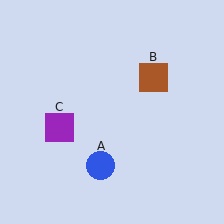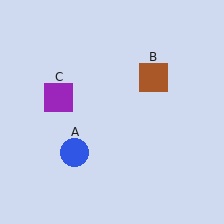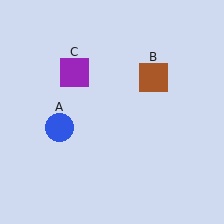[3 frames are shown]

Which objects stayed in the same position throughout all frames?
Brown square (object B) remained stationary.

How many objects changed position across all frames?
2 objects changed position: blue circle (object A), purple square (object C).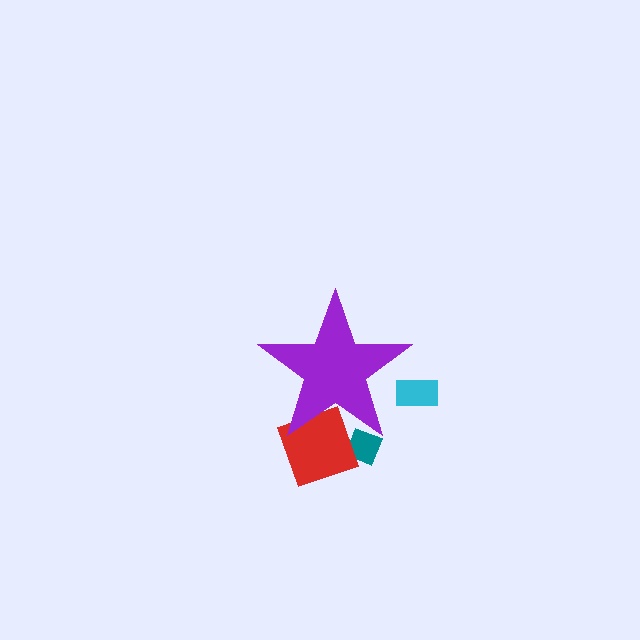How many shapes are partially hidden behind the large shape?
3 shapes are partially hidden.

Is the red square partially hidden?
Yes, the red square is partially hidden behind the purple star.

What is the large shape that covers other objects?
A purple star.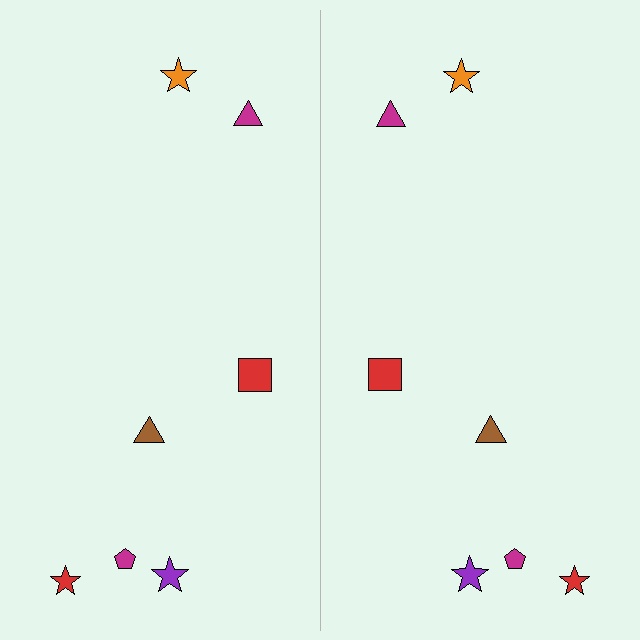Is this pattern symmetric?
Yes, this pattern has bilateral (reflection) symmetry.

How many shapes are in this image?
There are 14 shapes in this image.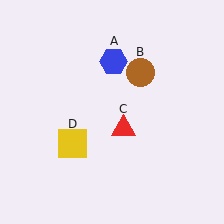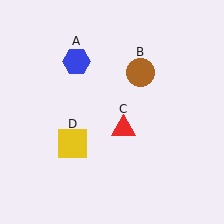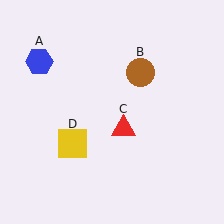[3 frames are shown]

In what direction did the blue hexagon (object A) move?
The blue hexagon (object A) moved left.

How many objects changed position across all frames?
1 object changed position: blue hexagon (object A).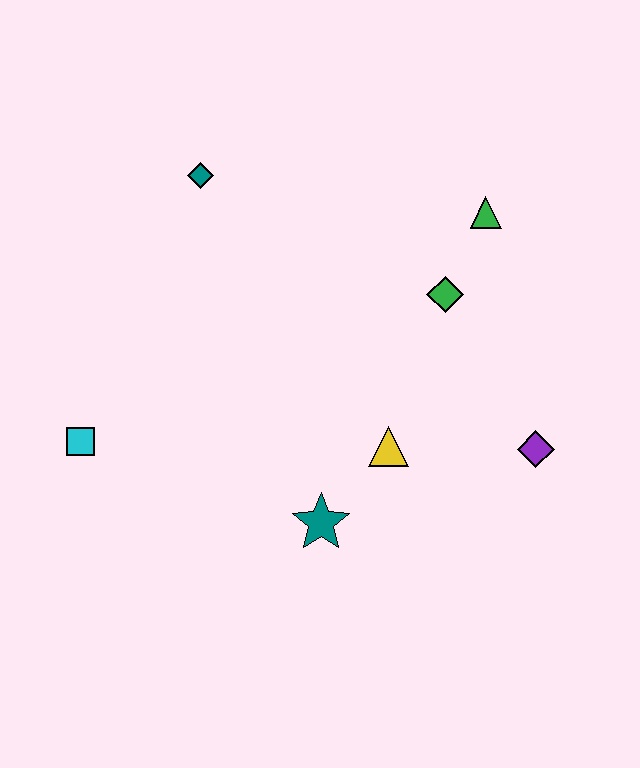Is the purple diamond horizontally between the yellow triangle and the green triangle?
No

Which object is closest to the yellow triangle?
The teal star is closest to the yellow triangle.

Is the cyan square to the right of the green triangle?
No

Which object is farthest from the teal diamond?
The purple diamond is farthest from the teal diamond.